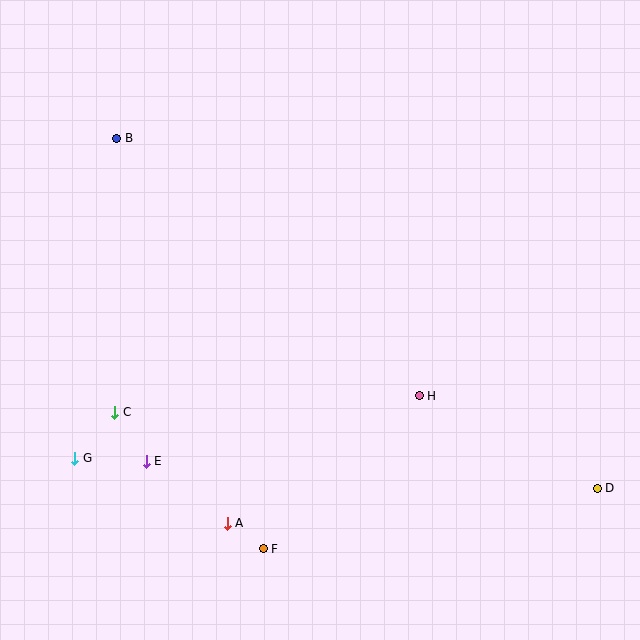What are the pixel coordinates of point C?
Point C is at (115, 412).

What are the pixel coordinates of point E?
Point E is at (146, 461).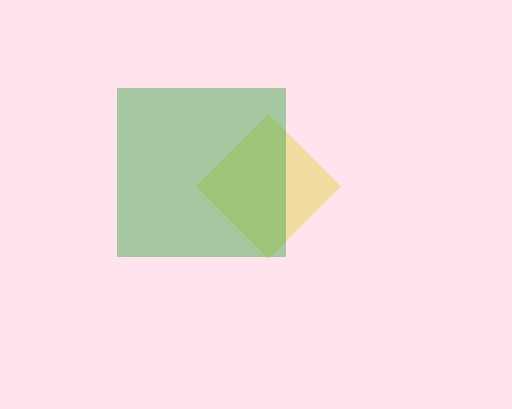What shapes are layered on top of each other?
The layered shapes are: a yellow diamond, a green square.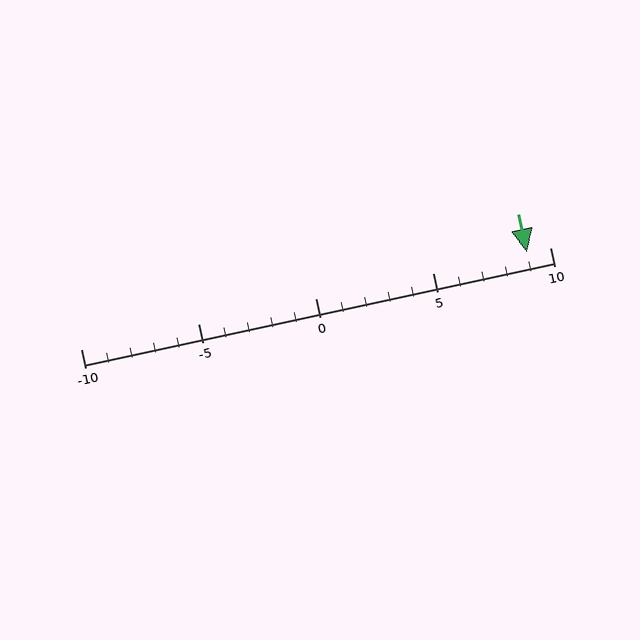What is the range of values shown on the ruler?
The ruler shows values from -10 to 10.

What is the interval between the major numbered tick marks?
The major tick marks are spaced 5 units apart.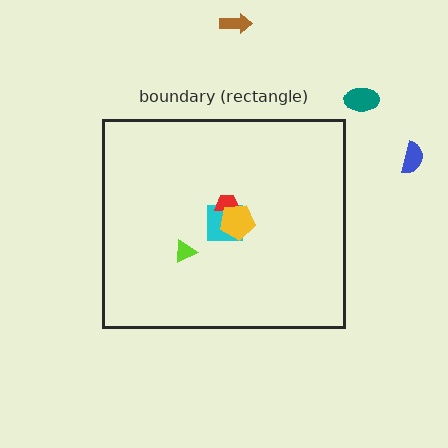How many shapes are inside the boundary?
4 inside, 3 outside.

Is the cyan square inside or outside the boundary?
Inside.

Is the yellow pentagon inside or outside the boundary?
Inside.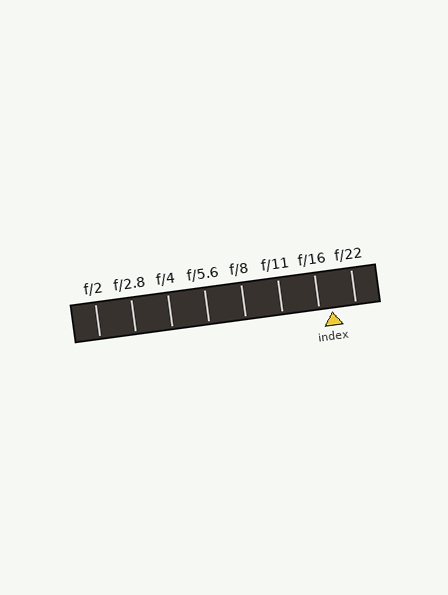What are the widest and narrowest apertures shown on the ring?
The widest aperture shown is f/2 and the narrowest is f/22.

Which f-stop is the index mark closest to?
The index mark is closest to f/16.